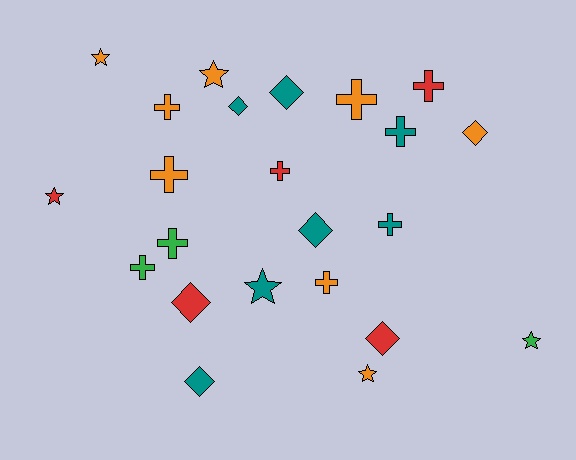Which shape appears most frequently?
Cross, with 10 objects.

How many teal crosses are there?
There are 2 teal crosses.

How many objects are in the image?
There are 23 objects.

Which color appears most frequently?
Orange, with 8 objects.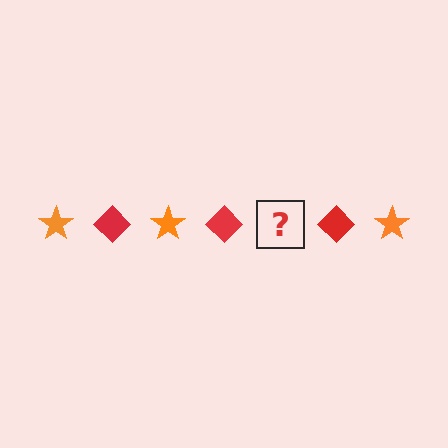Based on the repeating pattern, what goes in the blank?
The blank should be an orange star.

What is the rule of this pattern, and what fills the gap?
The rule is that the pattern alternates between orange star and red diamond. The gap should be filled with an orange star.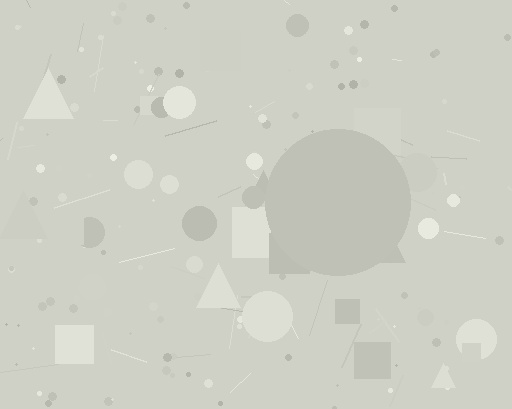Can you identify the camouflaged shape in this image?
The camouflaged shape is a circle.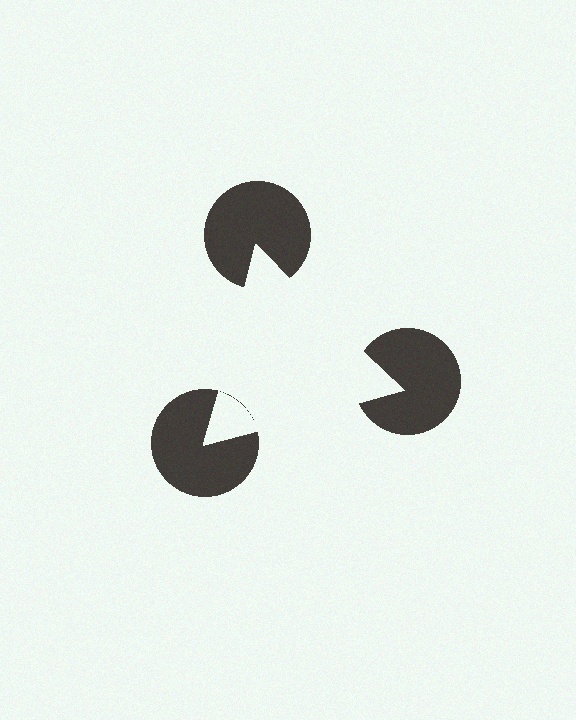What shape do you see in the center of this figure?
An illusory triangle — its edges are inferred from the aligned wedge cuts in the pac-man discs, not physically drawn.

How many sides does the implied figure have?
3 sides.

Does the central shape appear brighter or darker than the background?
It typically appears slightly brighter than the background, even though no actual brightness change is drawn.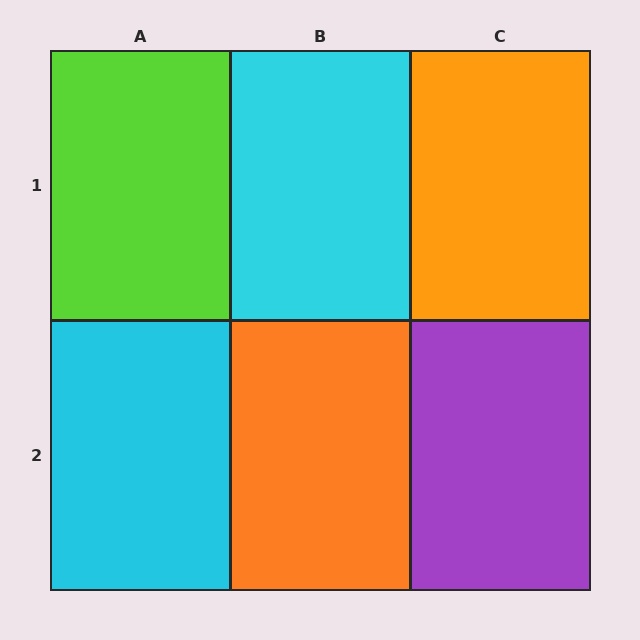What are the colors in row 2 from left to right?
Cyan, orange, purple.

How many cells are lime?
1 cell is lime.